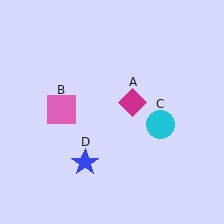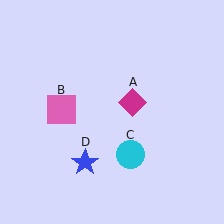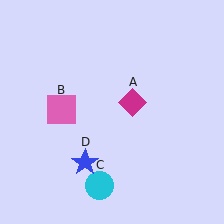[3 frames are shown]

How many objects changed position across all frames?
1 object changed position: cyan circle (object C).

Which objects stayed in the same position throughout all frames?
Magenta diamond (object A) and pink square (object B) and blue star (object D) remained stationary.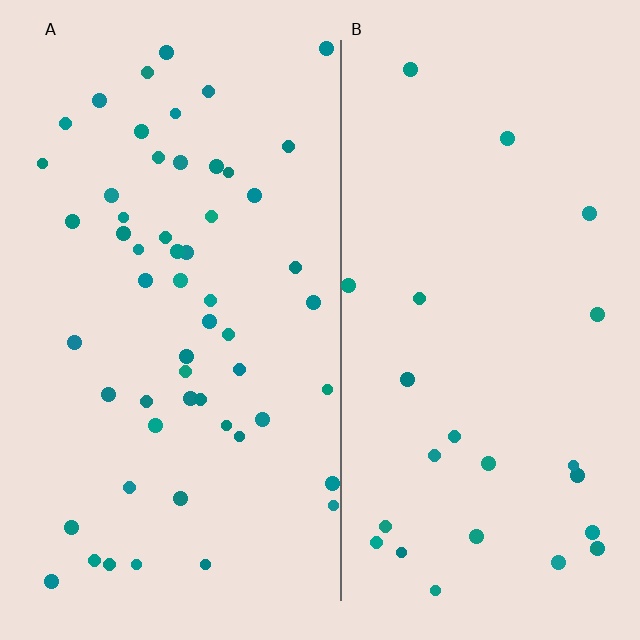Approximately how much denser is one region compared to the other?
Approximately 2.2× — region A over region B.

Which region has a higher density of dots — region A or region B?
A (the left).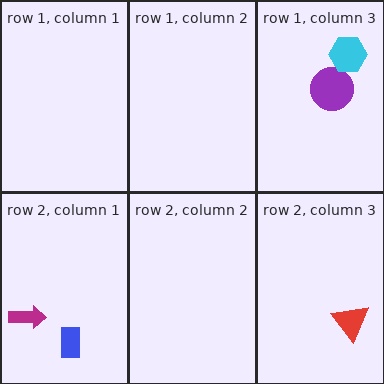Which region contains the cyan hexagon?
The row 1, column 3 region.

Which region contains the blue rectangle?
The row 2, column 1 region.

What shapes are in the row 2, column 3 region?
The red triangle.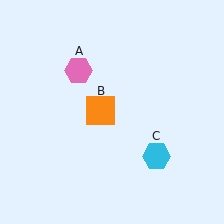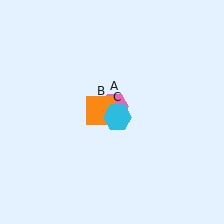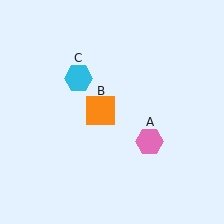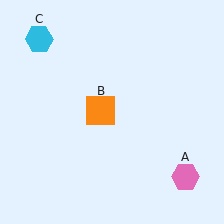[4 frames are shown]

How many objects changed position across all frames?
2 objects changed position: pink hexagon (object A), cyan hexagon (object C).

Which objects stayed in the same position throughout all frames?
Orange square (object B) remained stationary.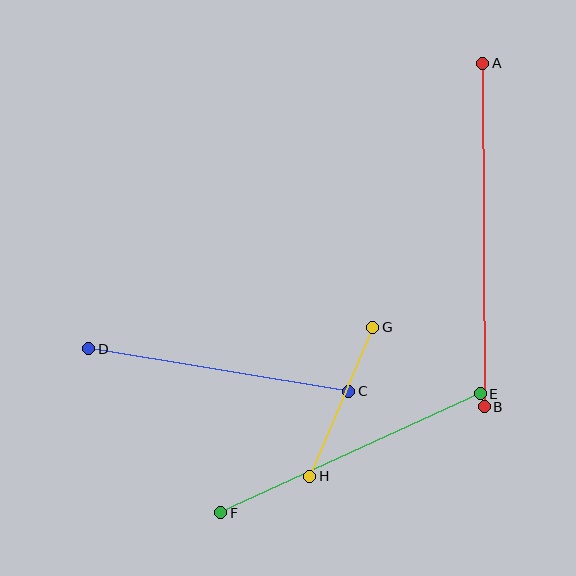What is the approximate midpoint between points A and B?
The midpoint is at approximately (484, 235) pixels.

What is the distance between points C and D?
The distance is approximately 263 pixels.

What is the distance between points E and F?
The distance is approximately 285 pixels.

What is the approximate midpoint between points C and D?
The midpoint is at approximately (219, 370) pixels.